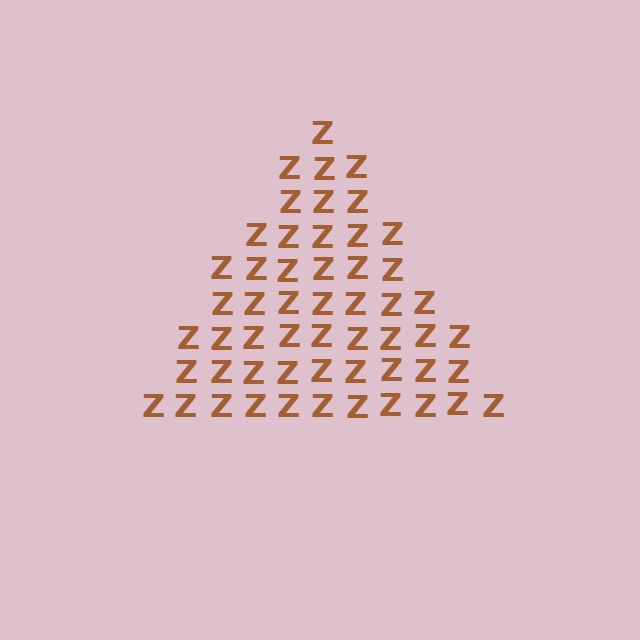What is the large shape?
The large shape is a triangle.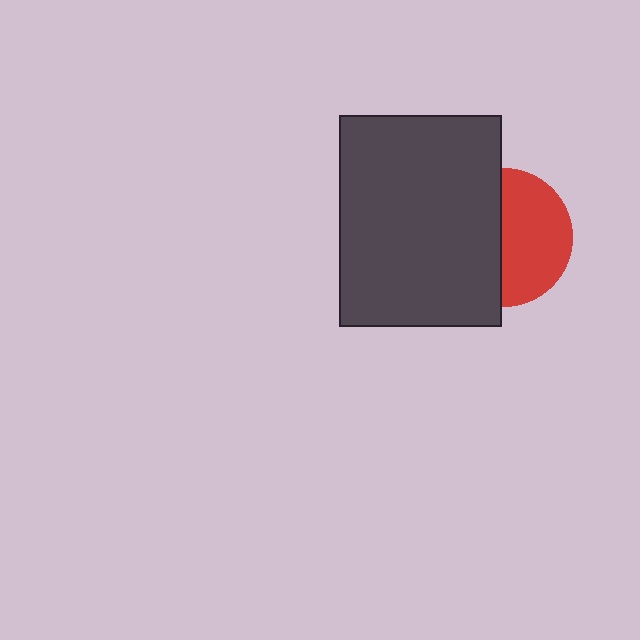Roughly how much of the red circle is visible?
About half of it is visible (roughly 52%).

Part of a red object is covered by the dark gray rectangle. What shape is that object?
It is a circle.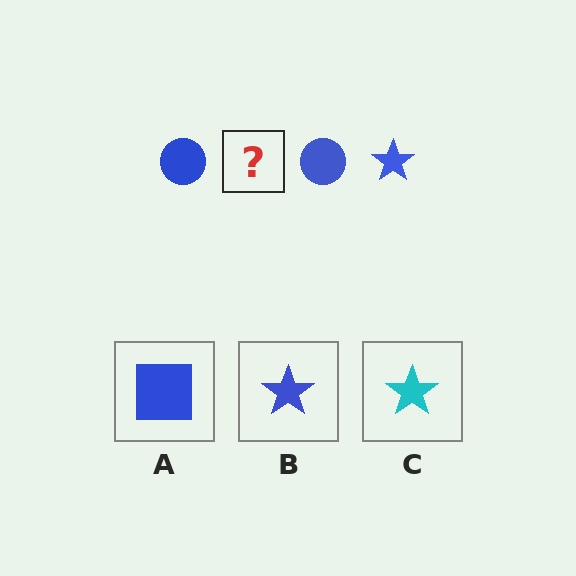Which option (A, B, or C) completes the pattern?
B.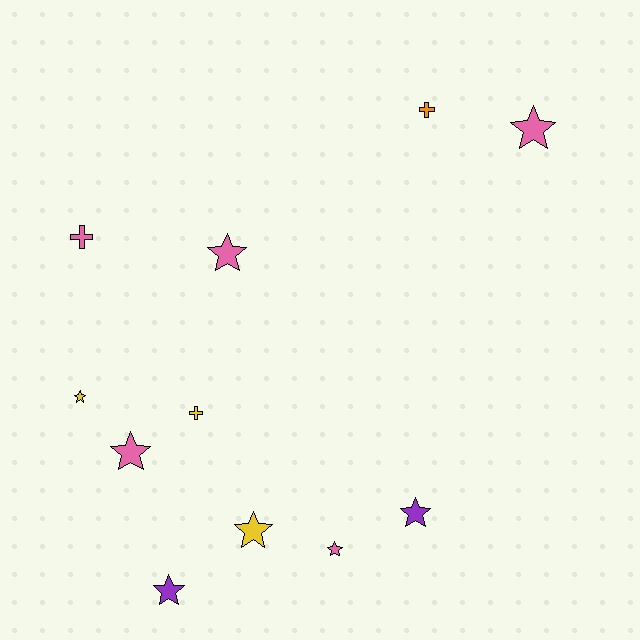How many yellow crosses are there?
There is 1 yellow cross.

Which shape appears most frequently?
Star, with 8 objects.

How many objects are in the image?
There are 11 objects.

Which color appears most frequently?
Pink, with 5 objects.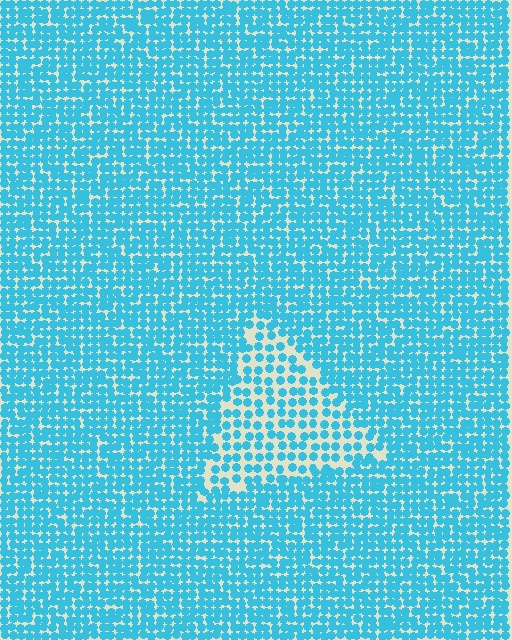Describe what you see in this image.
The image contains small cyan elements arranged at two different densities. A triangle-shaped region is visible where the elements are less densely packed than the surrounding area.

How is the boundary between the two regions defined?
The boundary is defined by a change in element density (approximately 1.8x ratio). All elements are the same color, size, and shape.